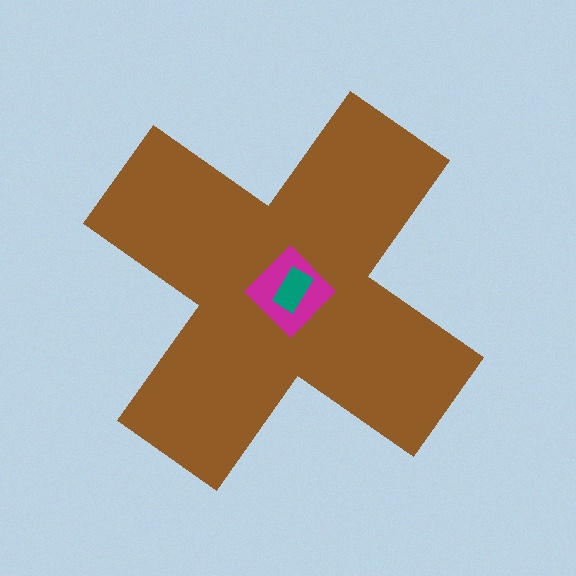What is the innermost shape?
The teal rectangle.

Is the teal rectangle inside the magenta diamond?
Yes.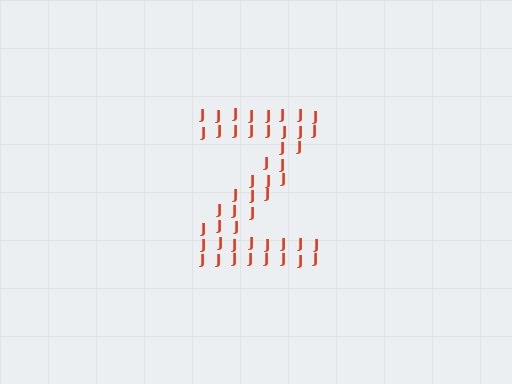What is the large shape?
The large shape is the letter Z.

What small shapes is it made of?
It is made of small letter J's.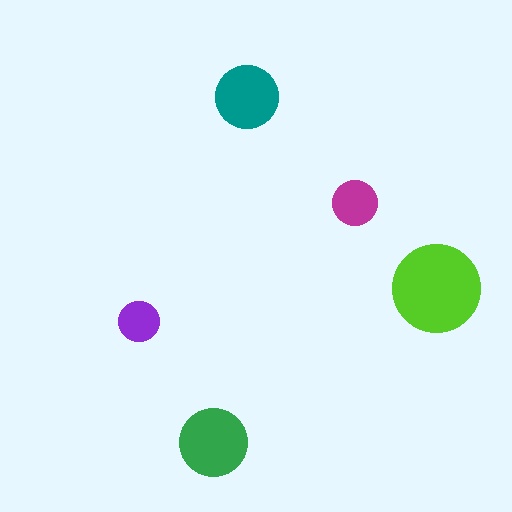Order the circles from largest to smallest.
the lime one, the green one, the teal one, the magenta one, the purple one.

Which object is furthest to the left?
The purple circle is leftmost.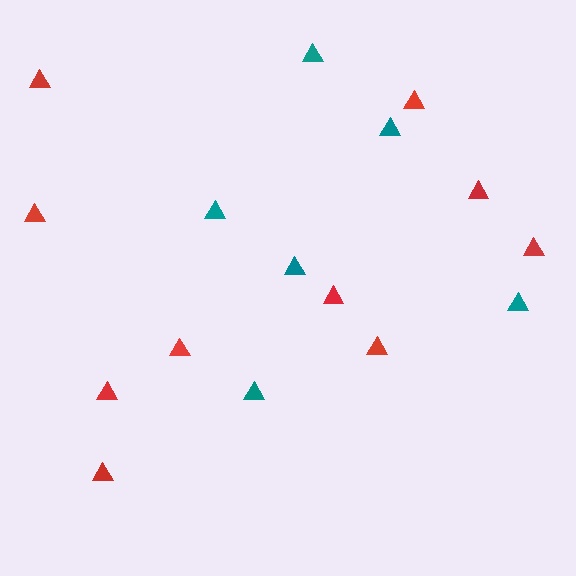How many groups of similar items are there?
There are 2 groups: one group of red triangles (10) and one group of teal triangles (6).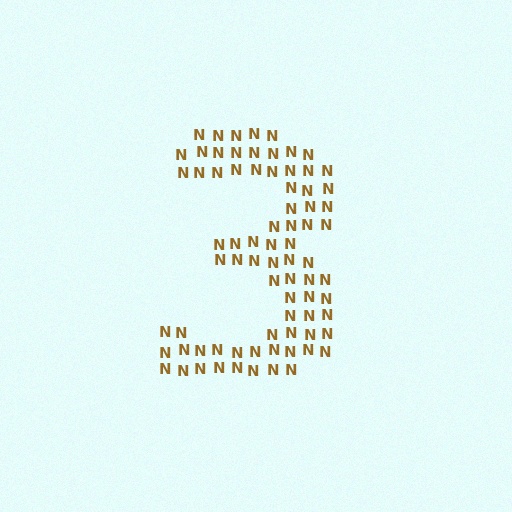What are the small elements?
The small elements are letter N's.